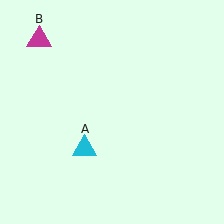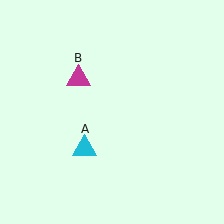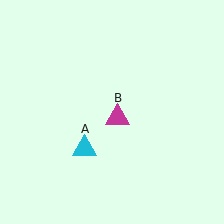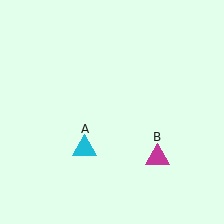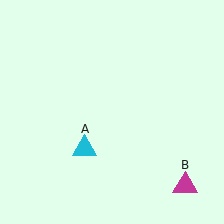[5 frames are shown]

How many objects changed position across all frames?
1 object changed position: magenta triangle (object B).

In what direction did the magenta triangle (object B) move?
The magenta triangle (object B) moved down and to the right.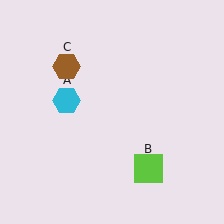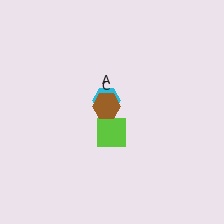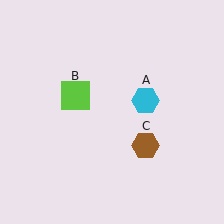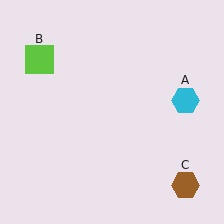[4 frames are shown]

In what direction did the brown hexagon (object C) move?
The brown hexagon (object C) moved down and to the right.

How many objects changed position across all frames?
3 objects changed position: cyan hexagon (object A), lime square (object B), brown hexagon (object C).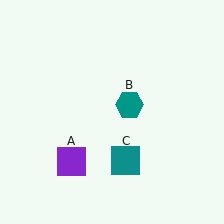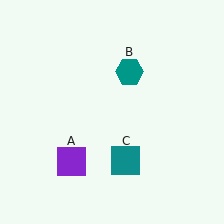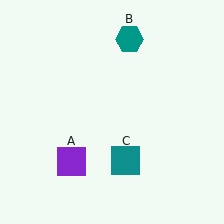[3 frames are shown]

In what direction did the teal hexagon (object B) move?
The teal hexagon (object B) moved up.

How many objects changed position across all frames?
1 object changed position: teal hexagon (object B).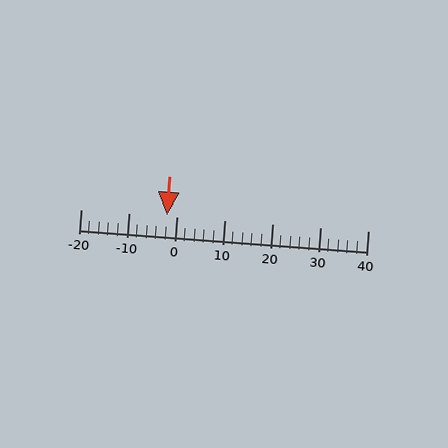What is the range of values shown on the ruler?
The ruler shows values from -20 to 40.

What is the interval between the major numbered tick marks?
The major tick marks are spaced 10 units apart.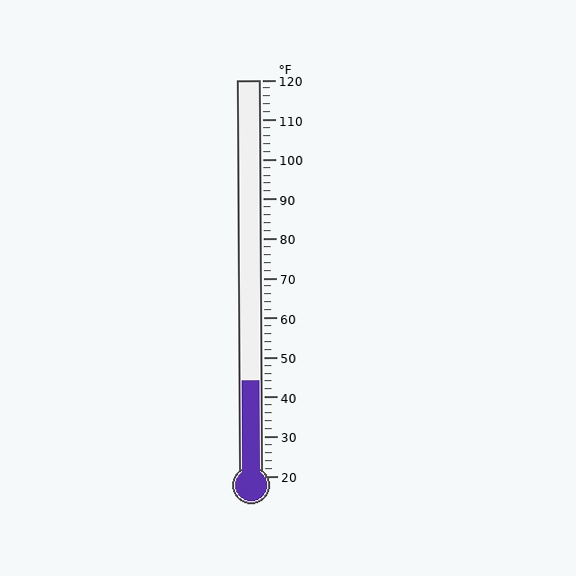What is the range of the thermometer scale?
The thermometer scale ranges from 20°F to 120°F.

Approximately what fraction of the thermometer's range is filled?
The thermometer is filled to approximately 25% of its range.